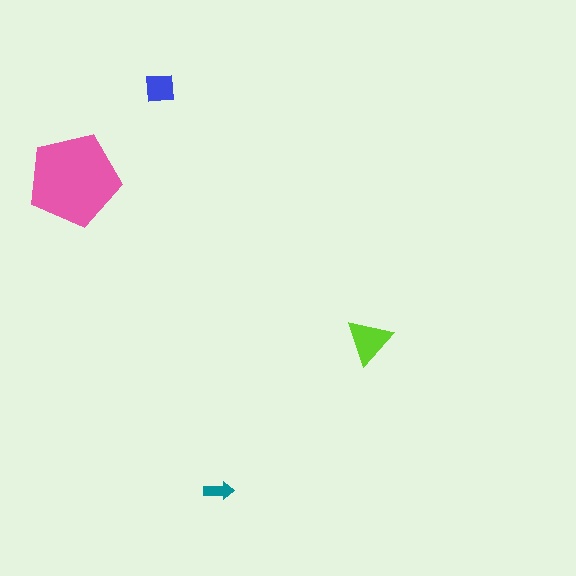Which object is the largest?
The pink pentagon.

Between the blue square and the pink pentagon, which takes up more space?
The pink pentagon.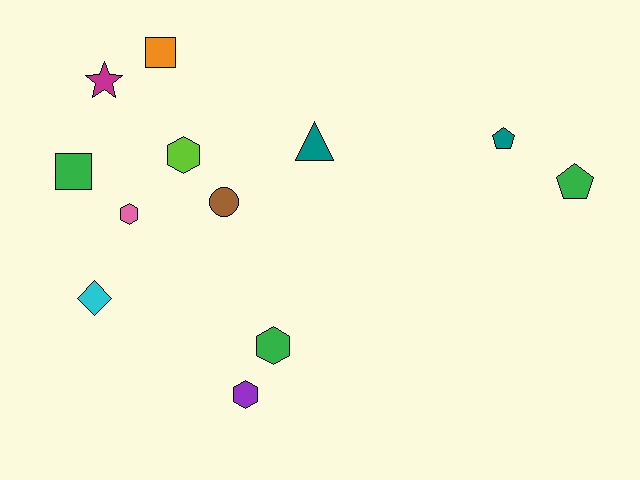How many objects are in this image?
There are 12 objects.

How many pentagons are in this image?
There are 2 pentagons.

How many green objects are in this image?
There are 3 green objects.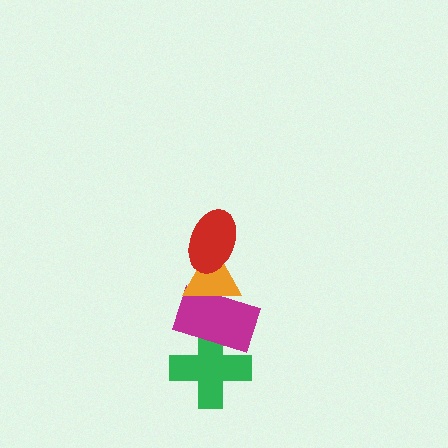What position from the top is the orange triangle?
The orange triangle is 2nd from the top.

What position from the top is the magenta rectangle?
The magenta rectangle is 3rd from the top.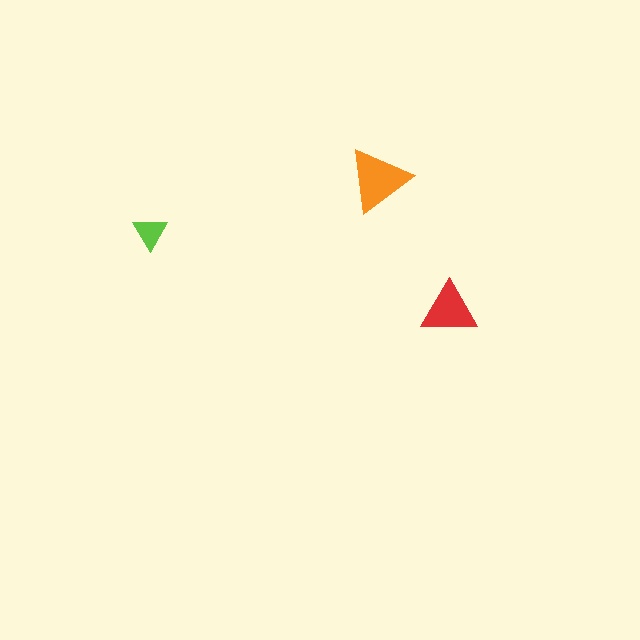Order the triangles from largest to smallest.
the orange one, the red one, the lime one.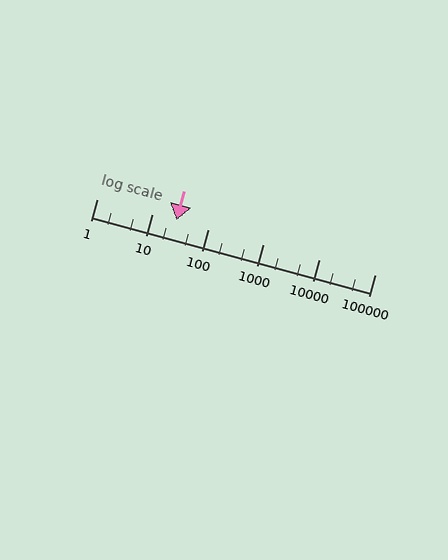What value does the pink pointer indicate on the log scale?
The pointer indicates approximately 27.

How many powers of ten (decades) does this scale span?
The scale spans 5 decades, from 1 to 100000.